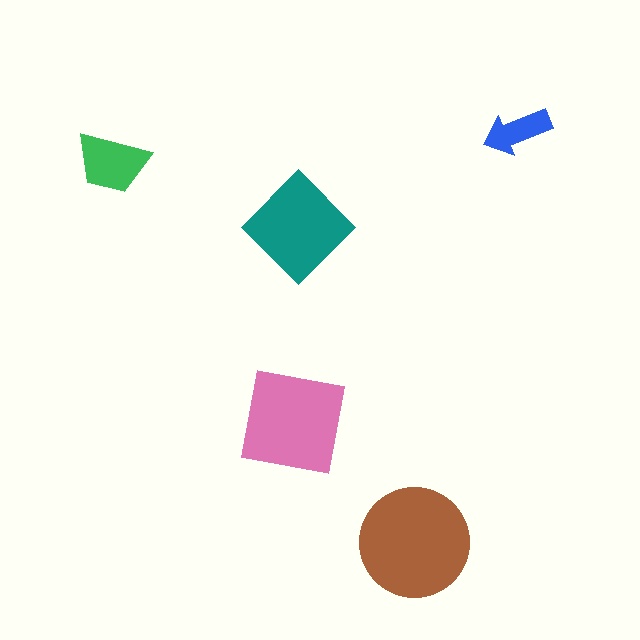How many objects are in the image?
There are 5 objects in the image.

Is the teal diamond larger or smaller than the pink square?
Smaller.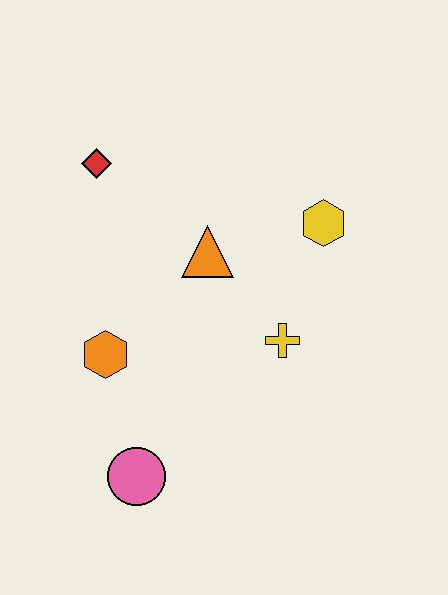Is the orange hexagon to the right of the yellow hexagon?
No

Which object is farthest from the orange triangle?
The pink circle is farthest from the orange triangle.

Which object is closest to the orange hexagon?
The pink circle is closest to the orange hexagon.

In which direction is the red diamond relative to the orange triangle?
The red diamond is to the left of the orange triangle.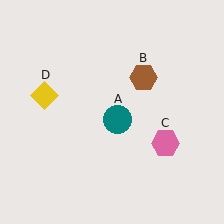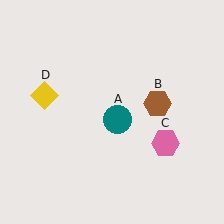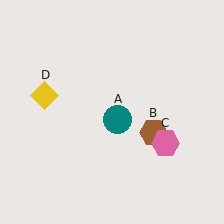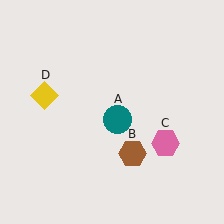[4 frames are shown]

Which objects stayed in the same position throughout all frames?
Teal circle (object A) and pink hexagon (object C) and yellow diamond (object D) remained stationary.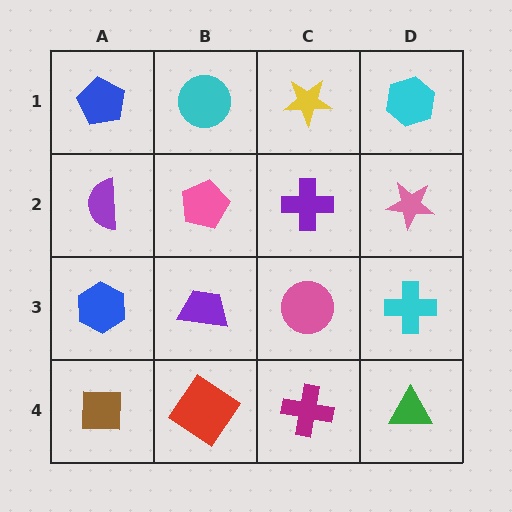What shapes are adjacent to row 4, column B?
A purple trapezoid (row 3, column B), a brown square (row 4, column A), a magenta cross (row 4, column C).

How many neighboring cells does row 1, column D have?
2.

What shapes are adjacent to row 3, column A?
A purple semicircle (row 2, column A), a brown square (row 4, column A), a purple trapezoid (row 3, column B).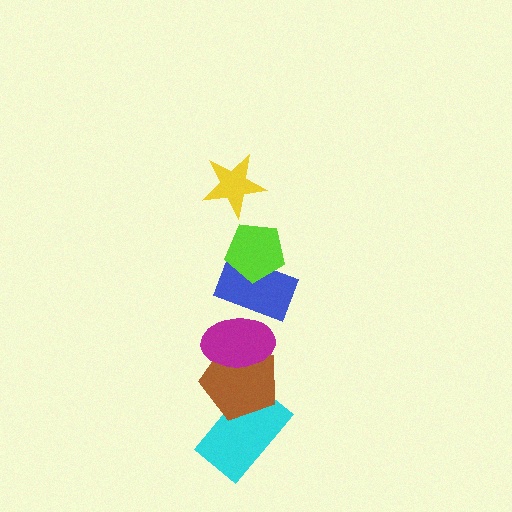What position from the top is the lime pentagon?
The lime pentagon is 2nd from the top.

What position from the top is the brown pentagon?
The brown pentagon is 5th from the top.